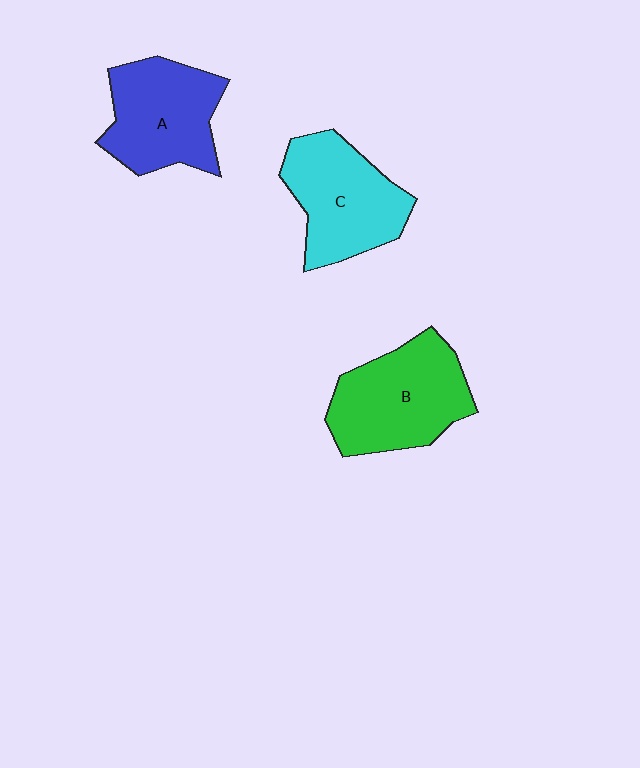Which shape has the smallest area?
Shape A (blue).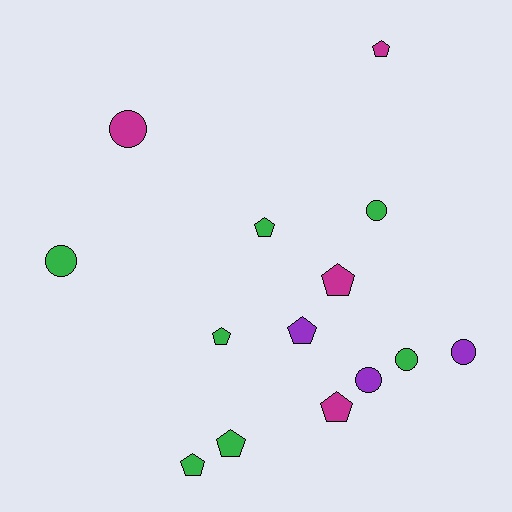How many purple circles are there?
There are 2 purple circles.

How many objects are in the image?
There are 14 objects.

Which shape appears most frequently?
Pentagon, with 8 objects.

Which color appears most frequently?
Green, with 7 objects.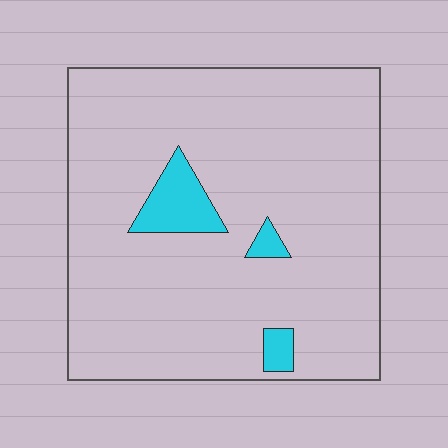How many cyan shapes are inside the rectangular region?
3.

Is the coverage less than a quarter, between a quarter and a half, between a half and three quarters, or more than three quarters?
Less than a quarter.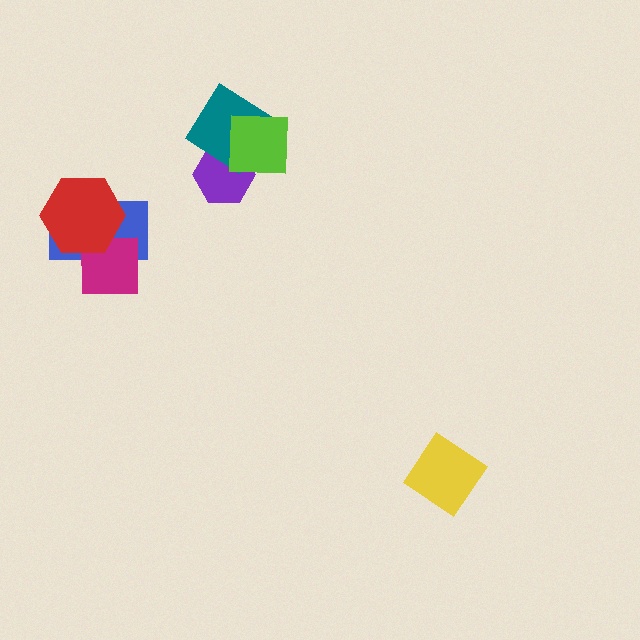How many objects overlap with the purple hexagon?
2 objects overlap with the purple hexagon.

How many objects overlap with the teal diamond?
2 objects overlap with the teal diamond.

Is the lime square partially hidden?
No, no other shape covers it.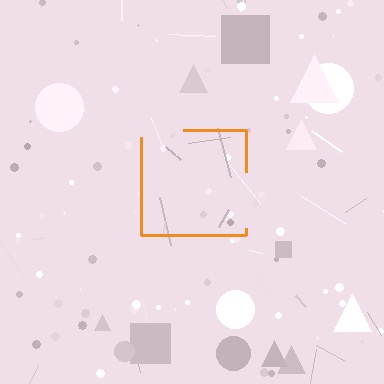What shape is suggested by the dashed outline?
The dashed outline suggests a square.